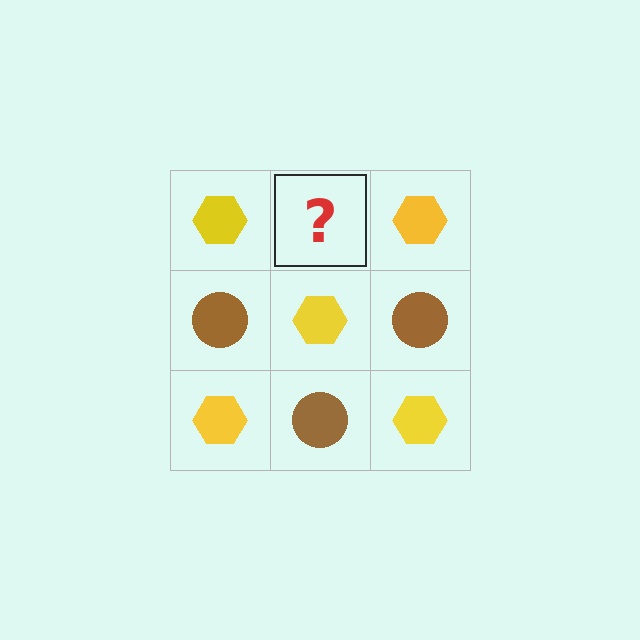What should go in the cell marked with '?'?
The missing cell should contain a brown circle.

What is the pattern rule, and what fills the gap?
The rule is that it alternates yellow hexagon and brown circle in a checkerboard pattern. The gap should be filled with a brown circle.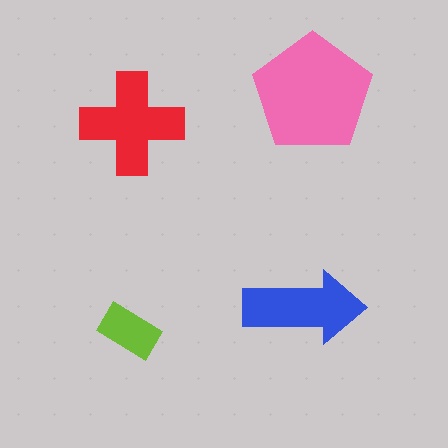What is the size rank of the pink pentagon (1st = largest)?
1st.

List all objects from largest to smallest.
The pink pentagon, the red cross, the blue arrow, the lime rectangle.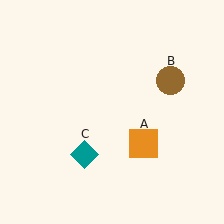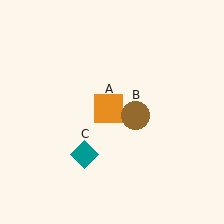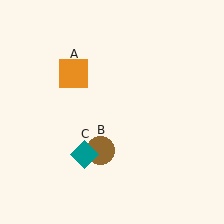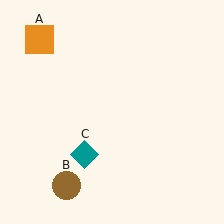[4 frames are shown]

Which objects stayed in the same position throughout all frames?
Teal diamond (object C) remained stationary.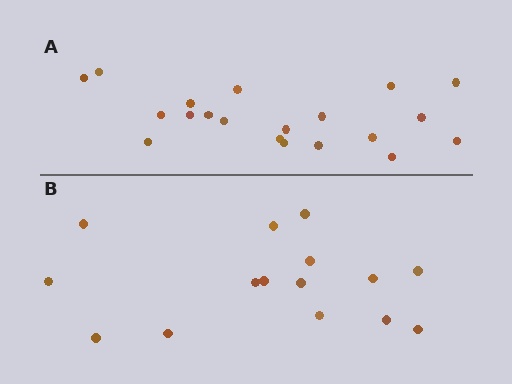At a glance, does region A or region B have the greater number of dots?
Region A (the top region) has more dots.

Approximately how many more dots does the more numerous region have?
Region A has about 5 more dots than region B.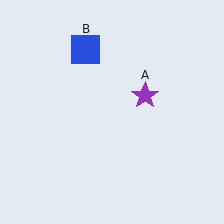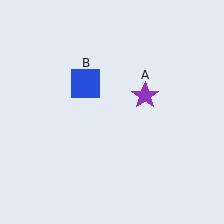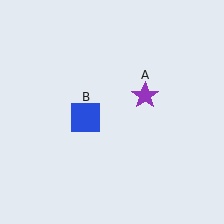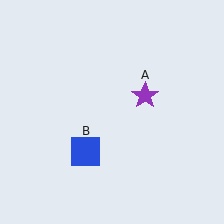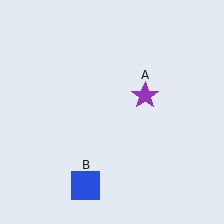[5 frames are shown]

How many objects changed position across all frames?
1 object changed position: blue square (object B).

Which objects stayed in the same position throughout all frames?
Purple star (object A) remained stationary.